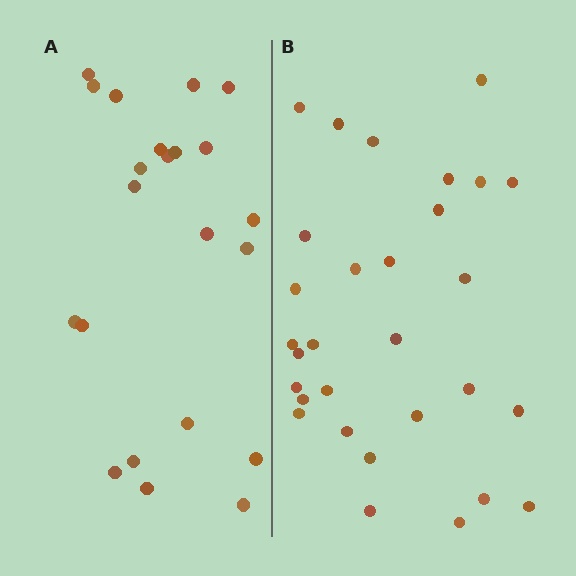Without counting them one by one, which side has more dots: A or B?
Region B (the right region) has more dots.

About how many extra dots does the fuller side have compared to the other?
Region B has roughly 8 or so more dots than region A.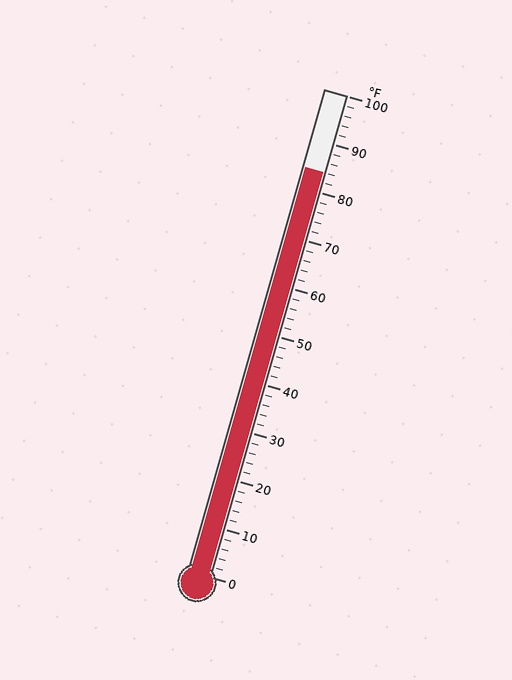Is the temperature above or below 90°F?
The temperature is below 90°F.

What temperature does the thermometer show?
The thermometer shows approximately 84°F.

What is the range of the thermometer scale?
The thermometer scale ranges from 0°F to 100°F.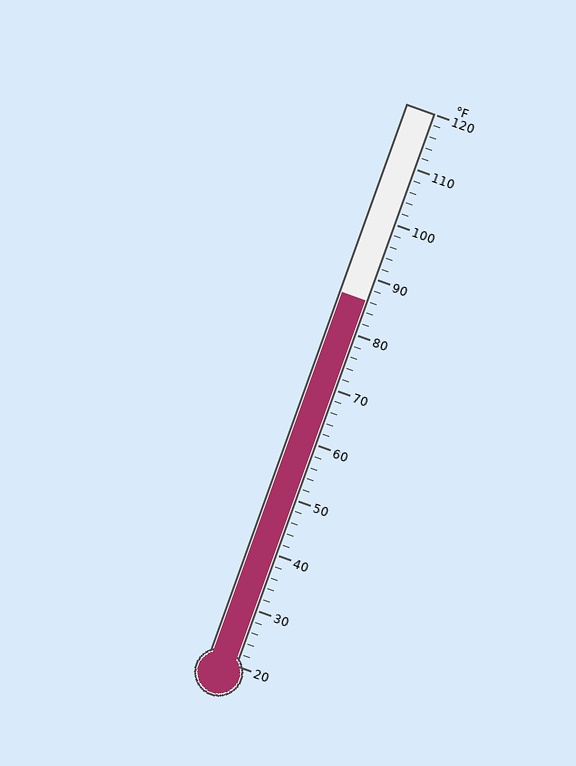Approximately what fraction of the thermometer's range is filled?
The thermometer is filled to approximately 65% of its range.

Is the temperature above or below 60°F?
The temperature is above 60°F.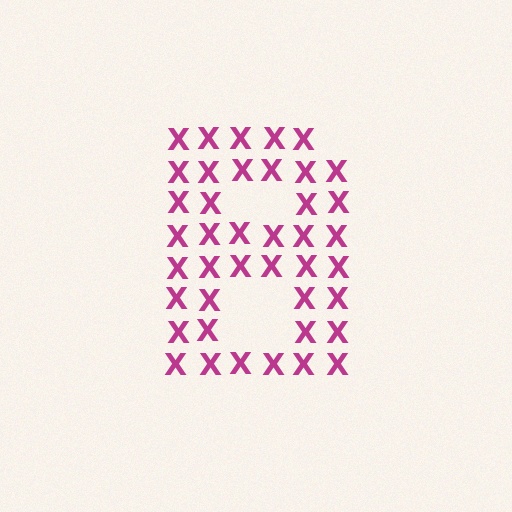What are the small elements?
The small elements are letter X's.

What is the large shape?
The large shape is the letter B.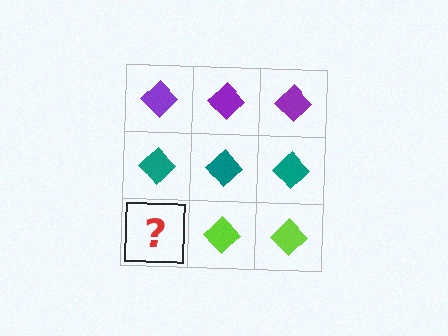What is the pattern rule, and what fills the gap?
The rule is that each row has a consistent color. The gap should be filled with a lime diamond.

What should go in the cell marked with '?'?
The missing cell should contain a lime diamond.